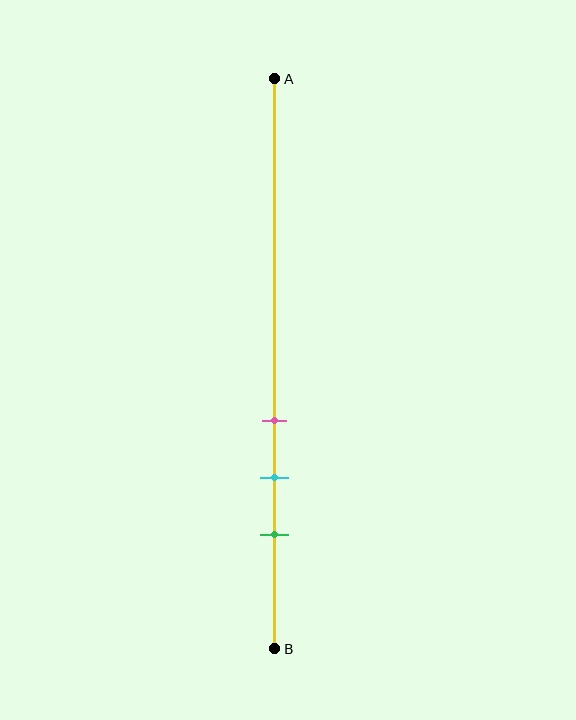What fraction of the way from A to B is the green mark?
The green mark is approximately 80% (0.8) of the way from A to B.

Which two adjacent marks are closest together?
The pink and cyan marks are the closest adjacent pair.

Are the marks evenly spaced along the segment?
Yes, the marks are approximately evenly spaced.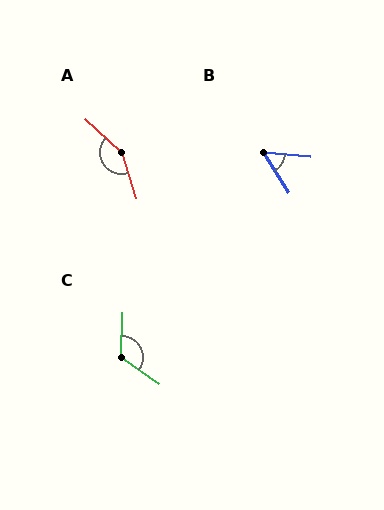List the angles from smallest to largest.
B (53°), C (123°), A (149°).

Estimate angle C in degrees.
Approximately 123 degrees.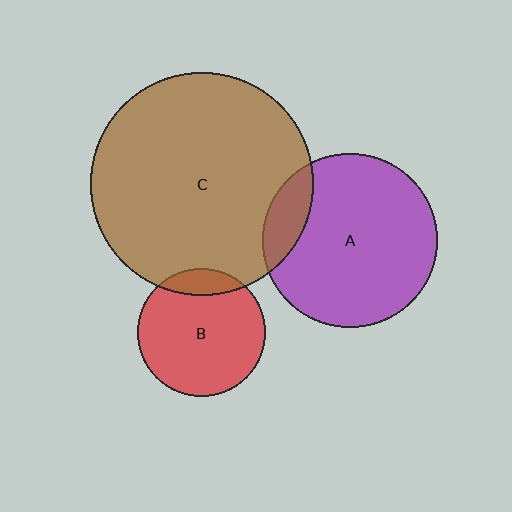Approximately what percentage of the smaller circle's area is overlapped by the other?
Approximately 10%.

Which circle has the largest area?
Circle C (brown).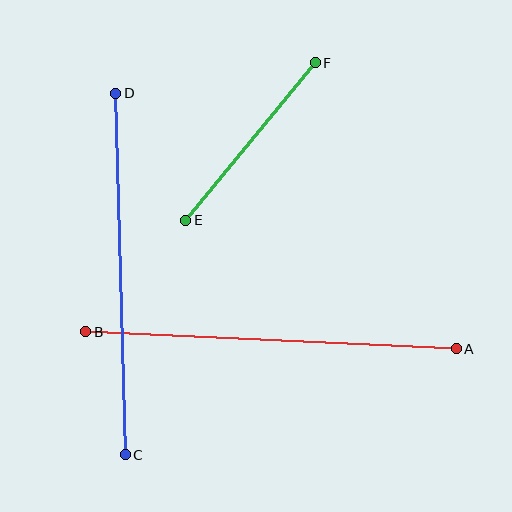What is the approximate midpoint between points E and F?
The midpoint is at approximately (250, 141) pixels.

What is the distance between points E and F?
The distance is approximately 204 pixels.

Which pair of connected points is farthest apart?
Points A and B are farthest apart.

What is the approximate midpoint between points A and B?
The midpoint is at approximately (271, 340) pixels.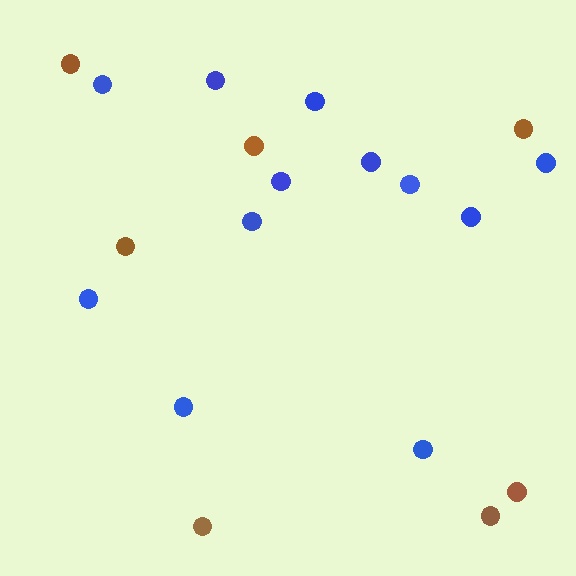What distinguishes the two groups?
There are 2 groups: one group of brown circles (7) and one group of blue circles (12).